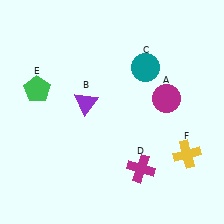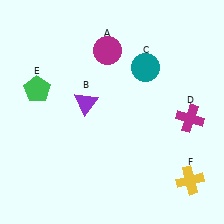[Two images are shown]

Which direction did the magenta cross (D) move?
The magenta cross (D) moved up.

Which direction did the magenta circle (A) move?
The magenta circle (A) moved left.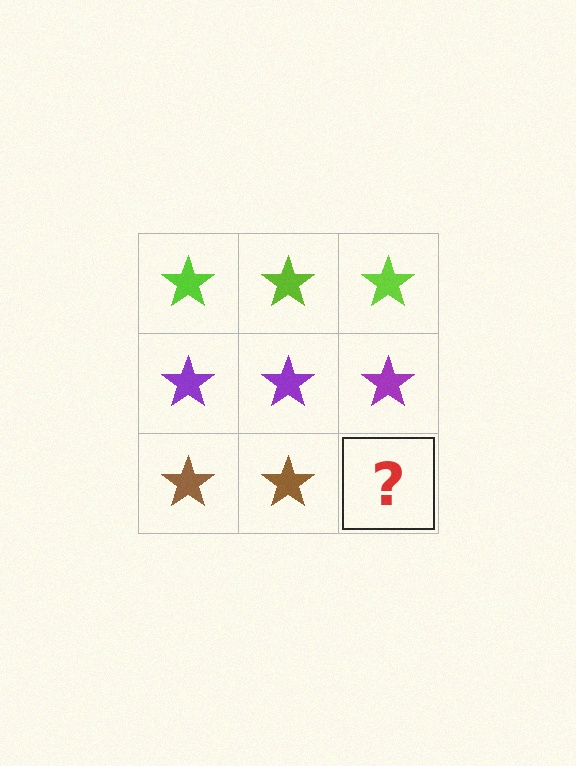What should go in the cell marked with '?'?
The missing cell should contain a brown star.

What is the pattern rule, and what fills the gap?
The rule is that each row has a consistent color. The gap should be filled with a brown star.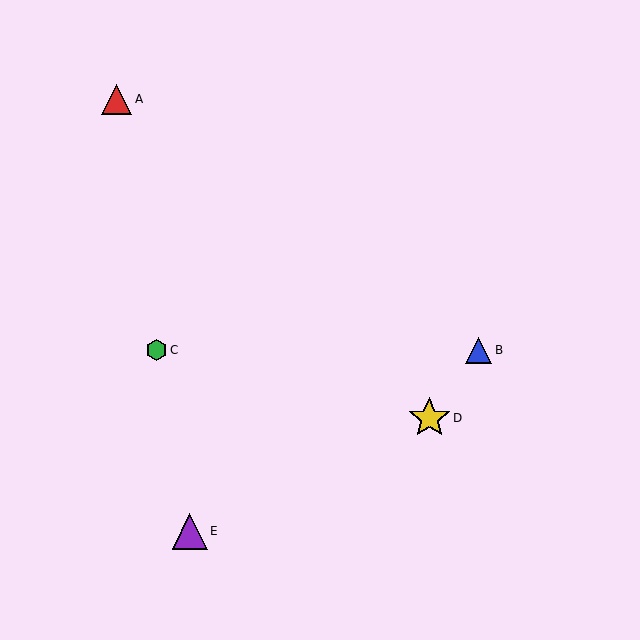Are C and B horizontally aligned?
Yes, both are at y≈350.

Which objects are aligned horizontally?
Objects B, C are aligned horizontally.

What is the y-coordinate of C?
Object C is at y≈350.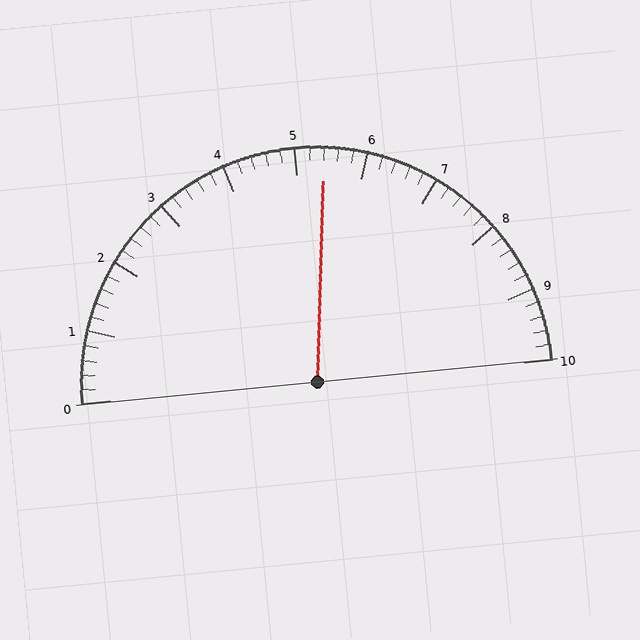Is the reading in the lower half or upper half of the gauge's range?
The reading is in the upper half of the range (0 to 10).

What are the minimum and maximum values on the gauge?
The gauge ranges from 0 to 10.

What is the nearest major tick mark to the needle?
The nearest major tick mark is 5.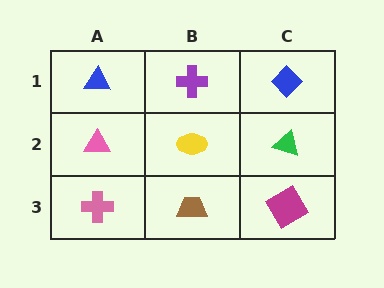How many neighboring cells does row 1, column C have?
2.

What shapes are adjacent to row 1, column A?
A pink triangle (row 2, column A), a purple cross (row 1, column B).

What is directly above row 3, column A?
A pink triangle.